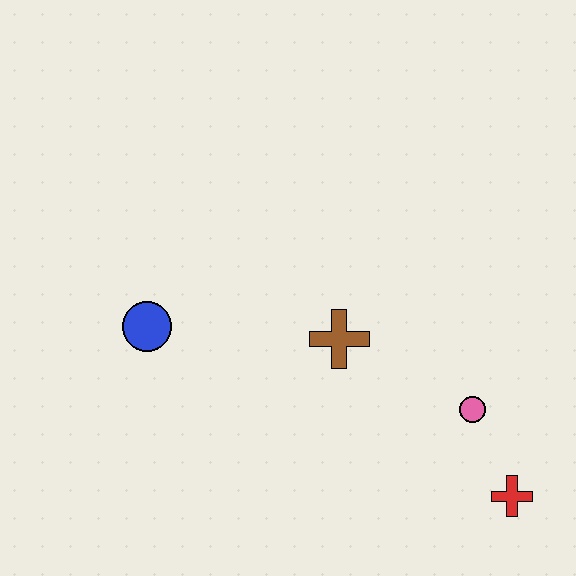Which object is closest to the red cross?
The pink circle is closest to the red cross.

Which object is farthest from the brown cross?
The red cross is farthest from the brown cross.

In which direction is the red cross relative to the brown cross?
The red cross is to the right of the brown cross.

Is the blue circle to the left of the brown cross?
Yes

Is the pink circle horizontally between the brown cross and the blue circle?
No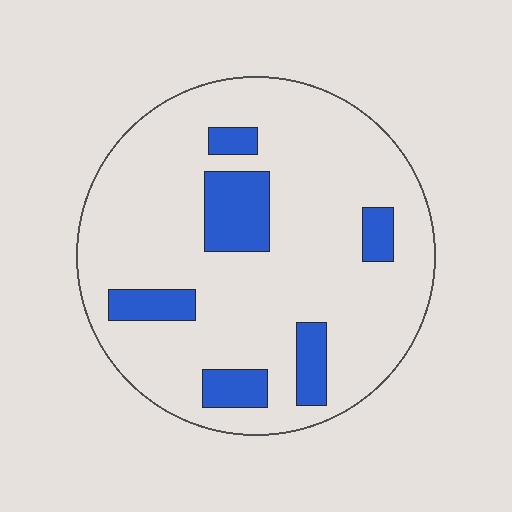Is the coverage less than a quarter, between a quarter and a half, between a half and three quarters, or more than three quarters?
Less than a quarter.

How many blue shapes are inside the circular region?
6.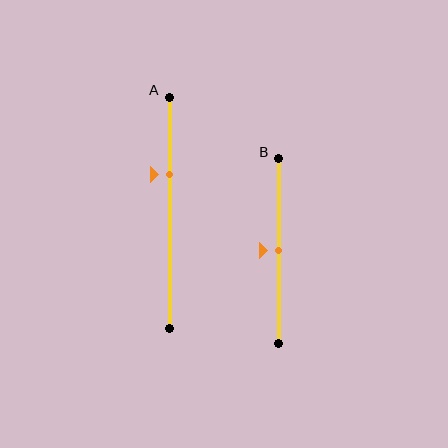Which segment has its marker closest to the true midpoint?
Segment B has its marker closest to the true midpoint.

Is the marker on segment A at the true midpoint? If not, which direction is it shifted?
No, the marker on segment A is shifted upward by about 17% of the segment length.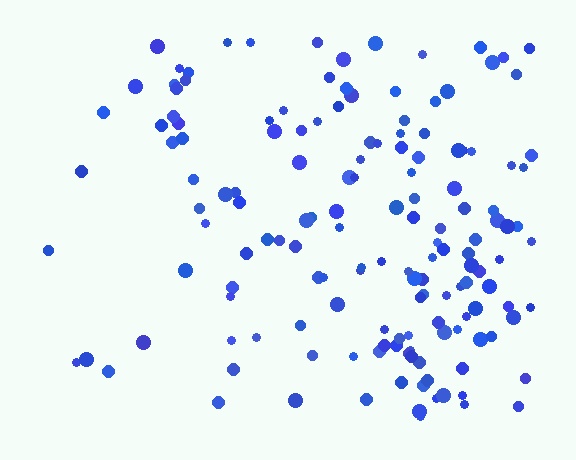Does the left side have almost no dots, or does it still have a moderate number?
Still a moderate number, just noticeably fewer than the right.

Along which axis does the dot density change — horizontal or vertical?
Horizontal.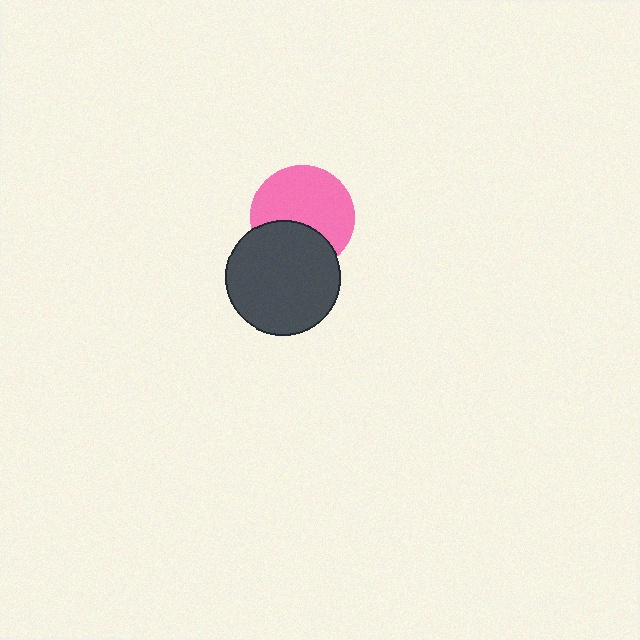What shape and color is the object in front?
The object in front is a dark gray circle.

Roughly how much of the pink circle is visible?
Most of it is visible (roughly 65%).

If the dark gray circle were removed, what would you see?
You would see the complete pink circle.